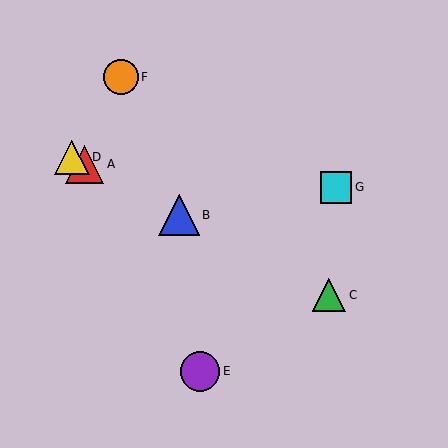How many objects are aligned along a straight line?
4 objects (A, B, C, D) are aligned along a straight line.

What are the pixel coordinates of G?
Object G is at (336, 188).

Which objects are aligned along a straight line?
Objects A, B, C, D are aligned along a straight line.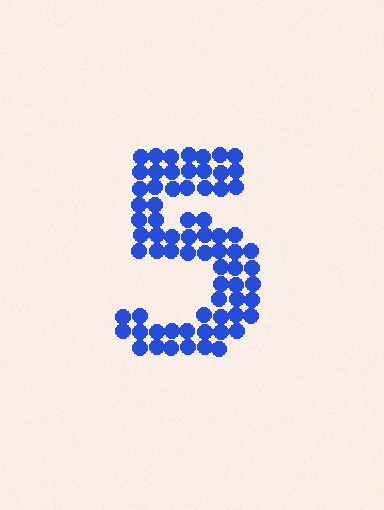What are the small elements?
The small elements are circles.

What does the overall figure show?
The overall figure shows the digit 5.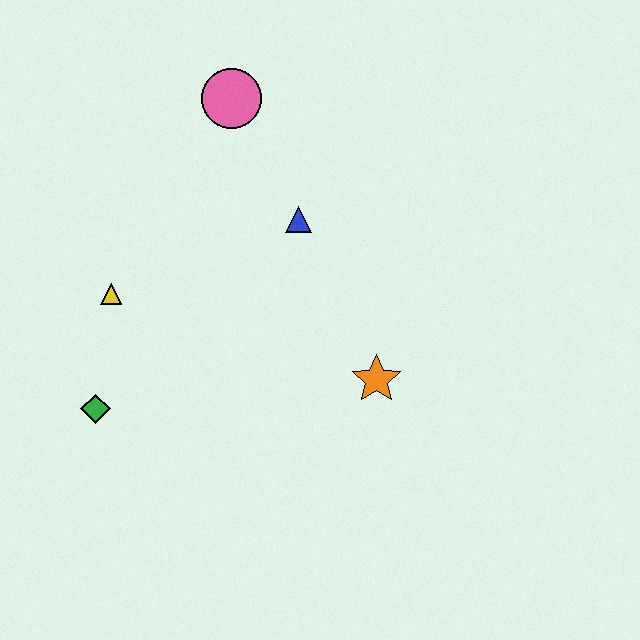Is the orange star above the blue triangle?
No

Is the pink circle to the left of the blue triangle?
Yes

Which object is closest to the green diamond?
The yellow triangle is closest to the green diamond.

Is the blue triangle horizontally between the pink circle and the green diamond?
No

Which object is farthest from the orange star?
The pink circle is farthest from the orange star.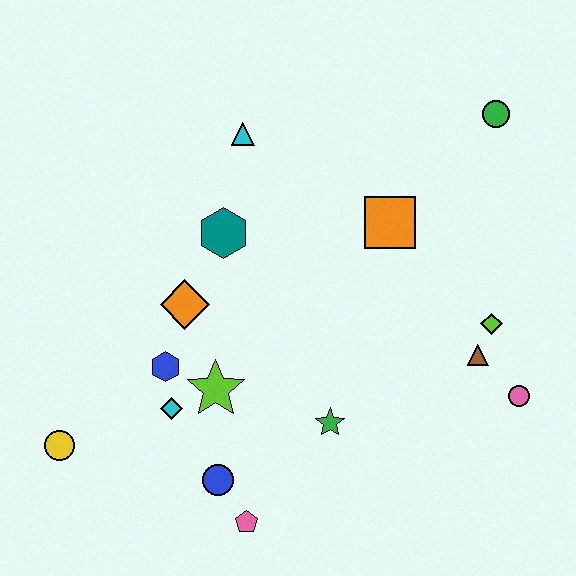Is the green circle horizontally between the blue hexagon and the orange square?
No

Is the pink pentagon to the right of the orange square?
No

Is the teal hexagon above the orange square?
No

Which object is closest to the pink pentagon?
The blue circle is closest to the pink pentagon.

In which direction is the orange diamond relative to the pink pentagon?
The orange diamond is above the pink pentagon.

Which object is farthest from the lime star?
The green circle is farthest from the lime star.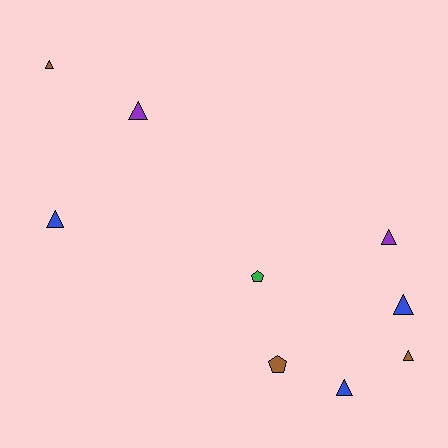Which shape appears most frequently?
Triangle, with 7 objects.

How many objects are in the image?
There are 9 objects.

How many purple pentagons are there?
There are no purple pentagons.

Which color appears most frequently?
Brown, with 3 objects.